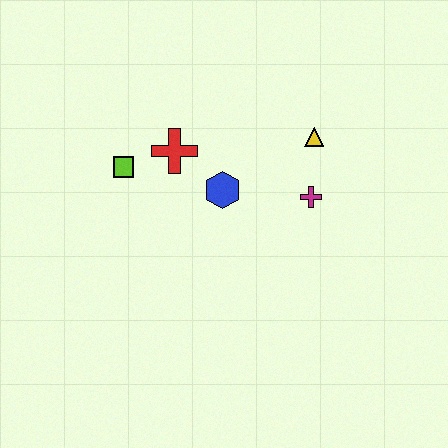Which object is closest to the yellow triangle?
The magenta cross is closest to the yellow triangle.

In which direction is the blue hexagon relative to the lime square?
The blue hexagon is to the right of the lime square.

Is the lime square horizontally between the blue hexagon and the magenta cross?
No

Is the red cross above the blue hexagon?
Yes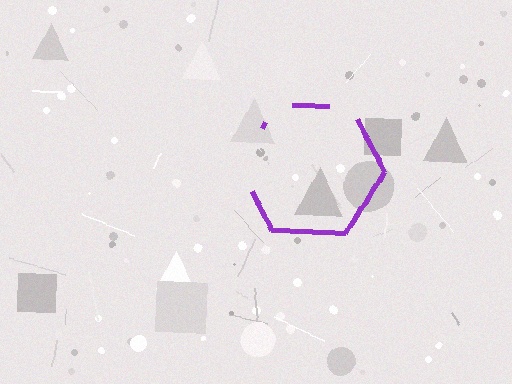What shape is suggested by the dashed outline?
The dashed outline suggests a hexagon.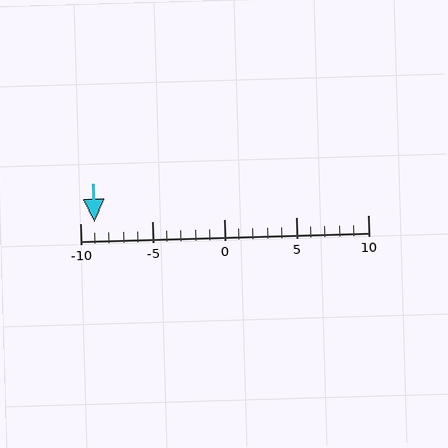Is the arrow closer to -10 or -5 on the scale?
The arrow is closer to -10.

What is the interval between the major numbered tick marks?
The major tick marks are spaced 5 units apart.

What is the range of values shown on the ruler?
The ruler shows values from -10 to 10.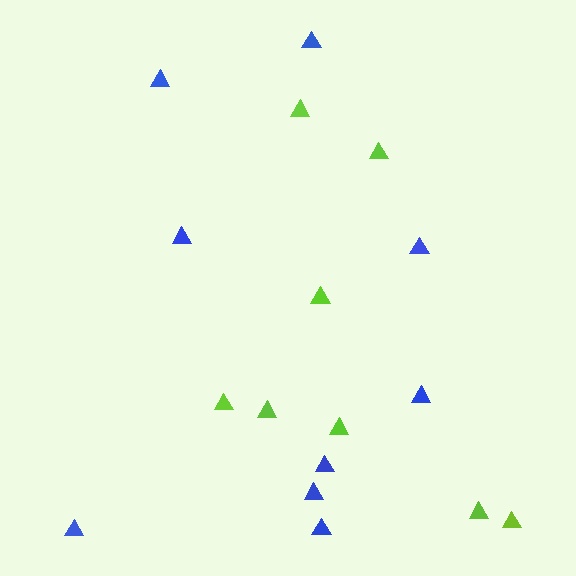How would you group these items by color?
There are 2 groups: one group of blue triangles (9) and one group of lime triangles (8).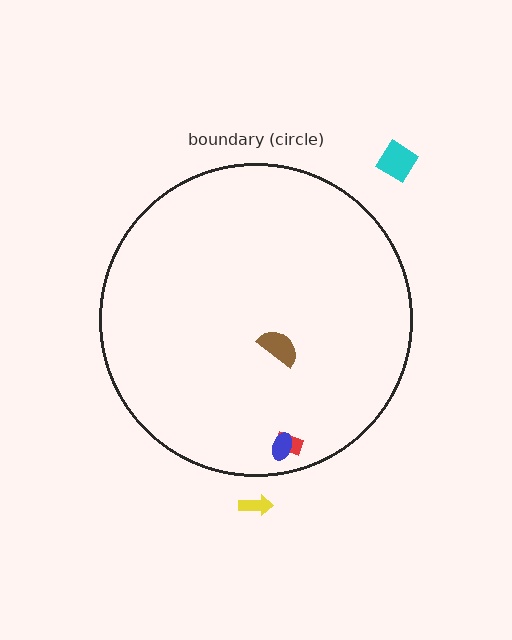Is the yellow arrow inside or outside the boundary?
Outside.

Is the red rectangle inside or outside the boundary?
Inside.